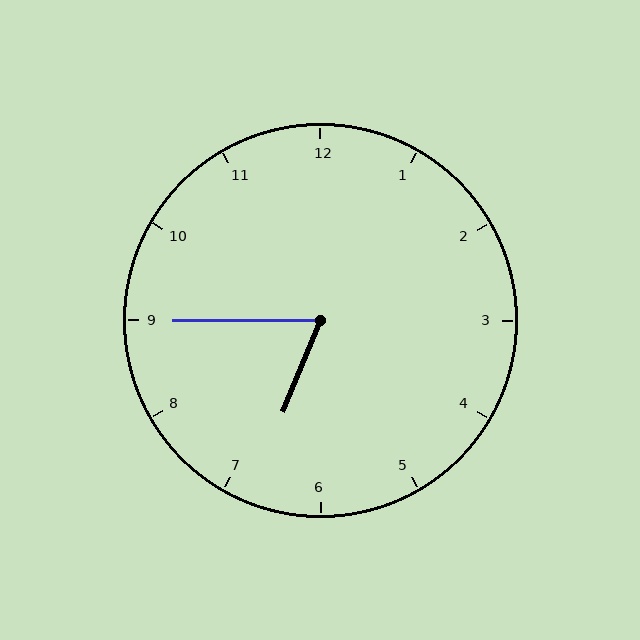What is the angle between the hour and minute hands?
Approximately 68 degrees.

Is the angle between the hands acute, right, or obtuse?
It is acute.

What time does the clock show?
6:45.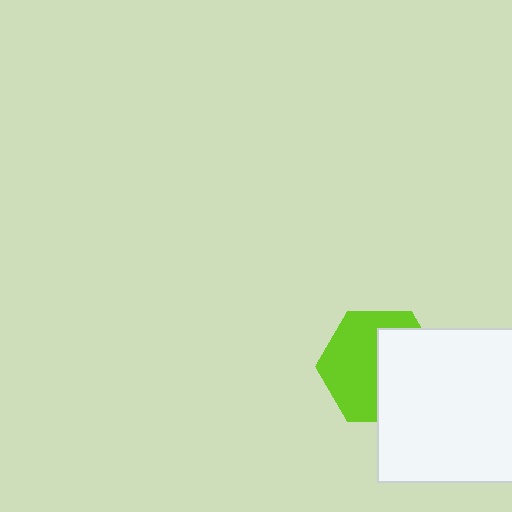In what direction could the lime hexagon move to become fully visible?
The lime hexagon could move left. That would shift it out from behind the white square entirely.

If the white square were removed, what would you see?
You would see the complete lime hexagon.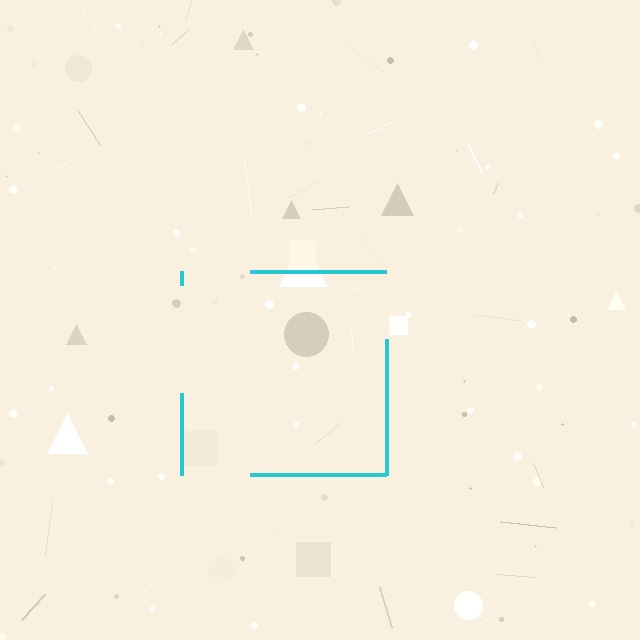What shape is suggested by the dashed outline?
The dashed outline suggests a square.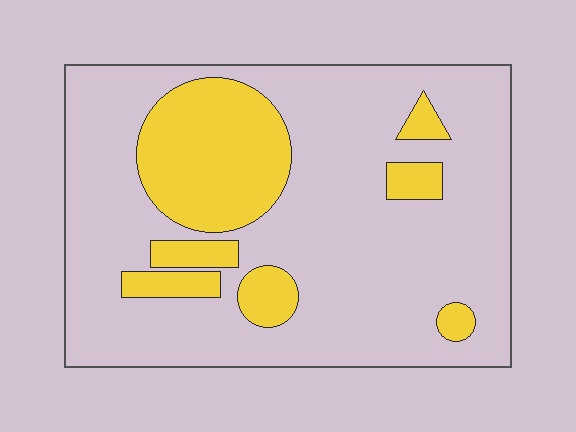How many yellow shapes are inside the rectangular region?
7.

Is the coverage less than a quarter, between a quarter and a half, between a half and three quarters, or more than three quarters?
Less than a quarter.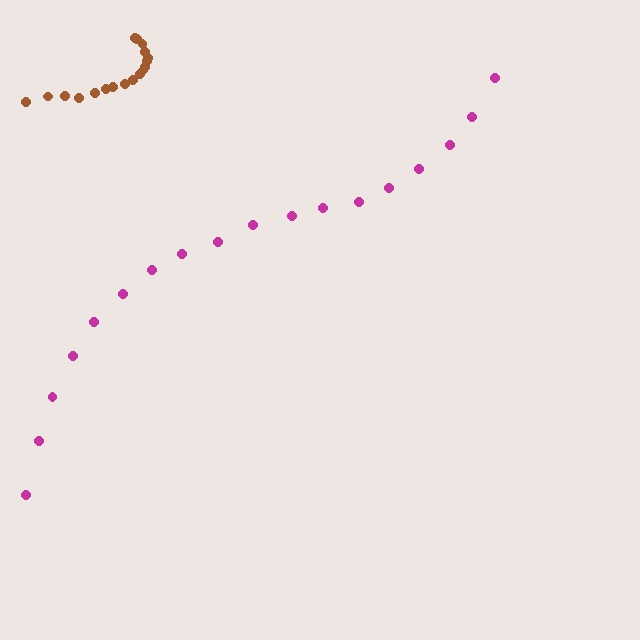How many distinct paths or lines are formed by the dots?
There are 2 distinct paths.